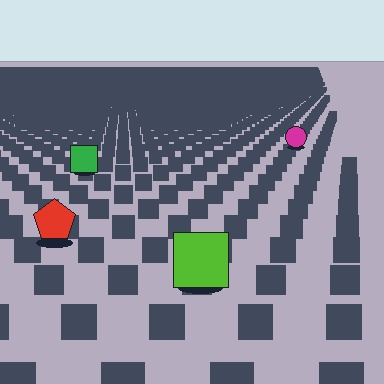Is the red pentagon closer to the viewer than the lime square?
No. The lime square is closer — you can tell from the texture gradient: the ground texture is coarser near it.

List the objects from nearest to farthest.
From nearest to farthest: the lime square, the red pentagon, the green square, the magenta circle.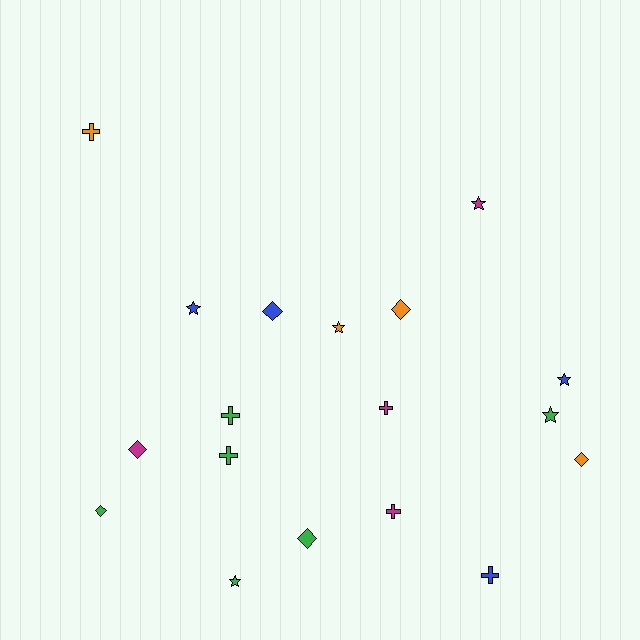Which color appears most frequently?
Green, with 6 objects.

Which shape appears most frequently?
Cross, with 6 objects.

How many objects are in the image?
There are 18 objects.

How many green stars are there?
There are 2 green stars.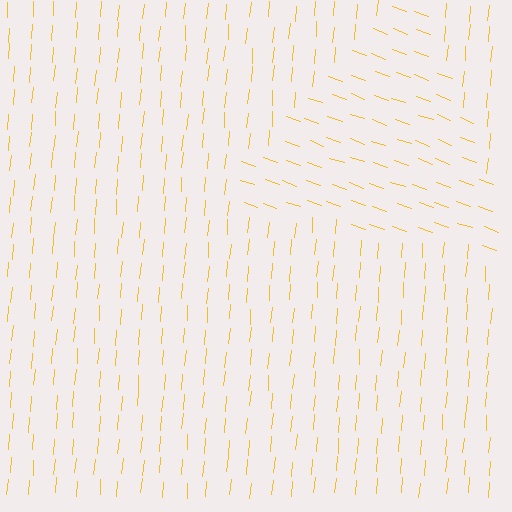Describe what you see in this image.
The image is filled with small yellow line segments. A triangle region in the image has lines oriented differently from the surrounding lines, creating a visible texture boundary.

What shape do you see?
I see a triangle.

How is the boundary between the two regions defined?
The boundary is defined purely by a change in line orientation (approximately 75 degrees difference). All lines are the same color and thickness.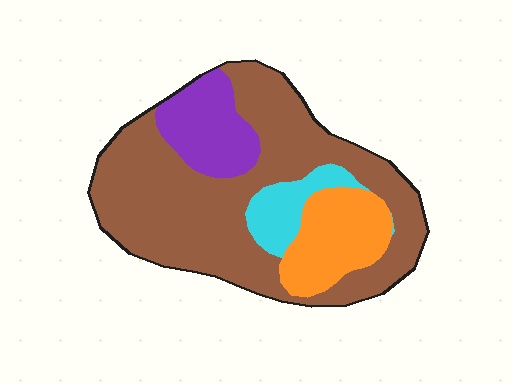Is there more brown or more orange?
Brown.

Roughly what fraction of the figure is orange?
Orange covers 15% of the figure.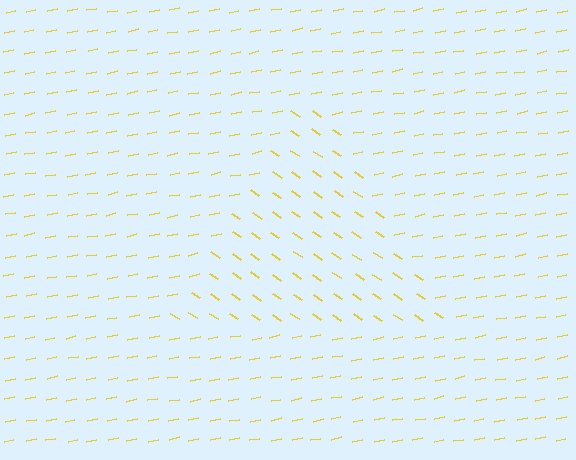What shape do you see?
I see a triangle.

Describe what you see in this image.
The image is filled with small yellow line segments. A triangle region in the image has lines oriented differently from the surrounding lines, creating a visible texture boundary.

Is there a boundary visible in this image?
Yes, there is a texture boundary formed by a change in line orientation.